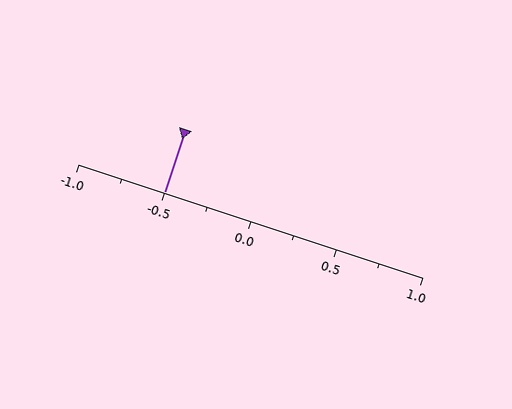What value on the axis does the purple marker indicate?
The marker indicates approximately -0.5.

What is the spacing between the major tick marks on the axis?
The major ticks are spaced 0.5 apart.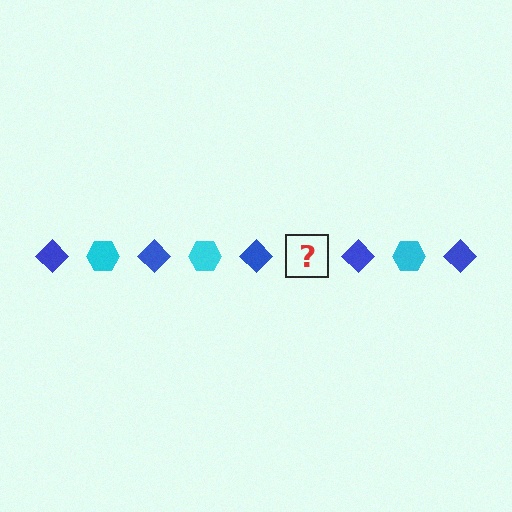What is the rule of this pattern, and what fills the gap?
The rule is that the pattern alternates between blue diamond and cyan hexagon. The gap should be filled with a cyan hexagon.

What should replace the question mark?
The question mark should be replaced with a cyan hexagon.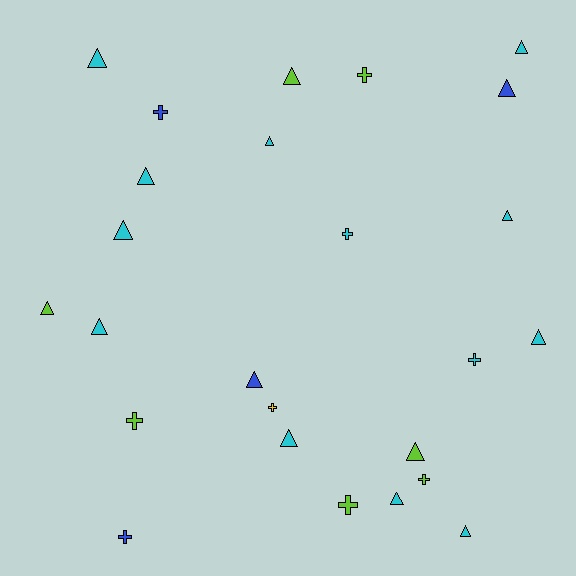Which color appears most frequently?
Cyan, with 13 objects.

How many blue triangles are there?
There are 2 blue triangles.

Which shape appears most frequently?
Triangle, with 16 objects.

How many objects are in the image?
There are 25 objects.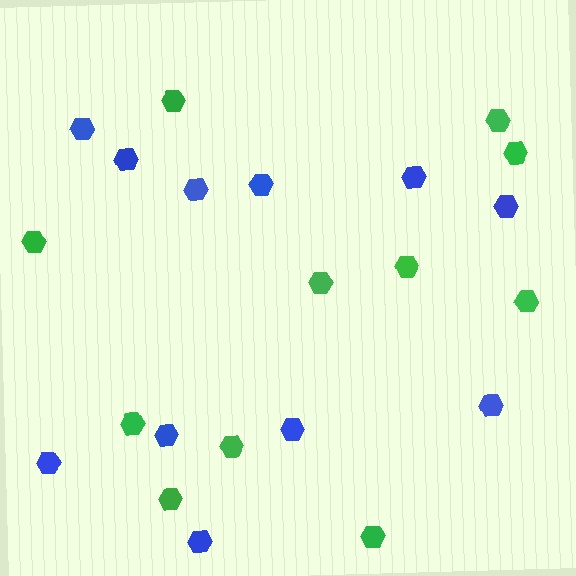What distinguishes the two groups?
There are 2 groups: one group of blue hexagons (11) and one group of green hexagons (11).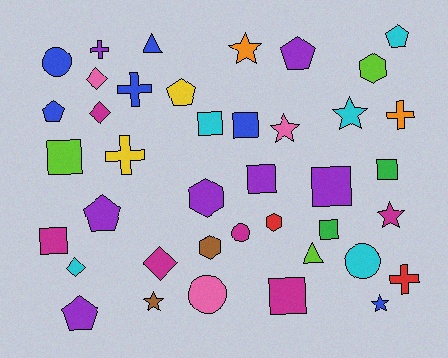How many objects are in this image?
There are 40 objects.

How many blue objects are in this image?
There are 6 blue objects.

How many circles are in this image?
There are 4 circles.